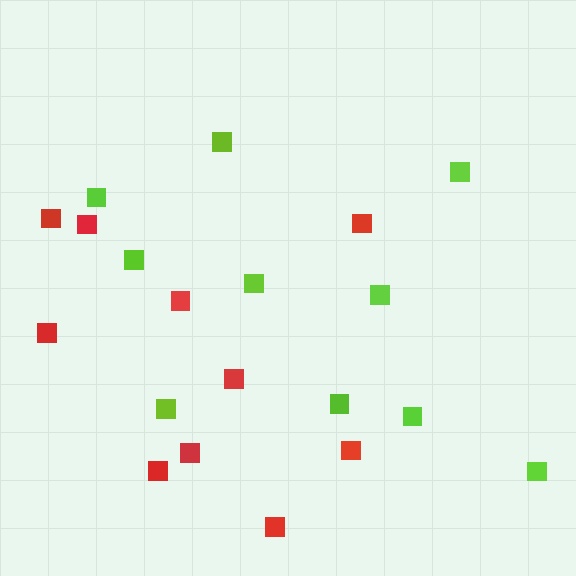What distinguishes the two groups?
There are 2 groups: one group of lime squares (10) and one group of red squares (10).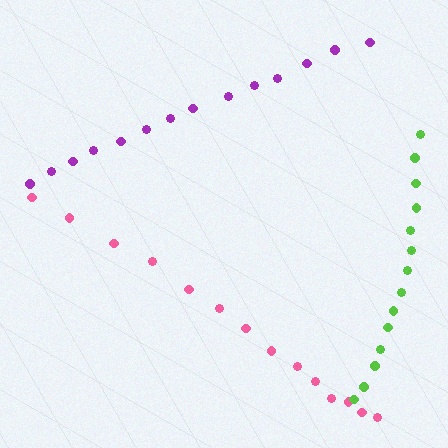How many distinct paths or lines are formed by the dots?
There are 3 distinct paths.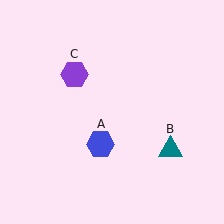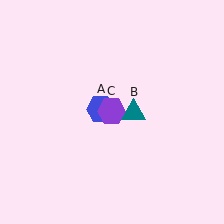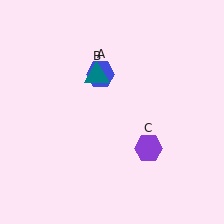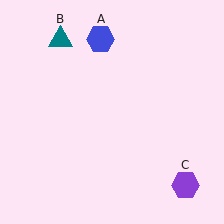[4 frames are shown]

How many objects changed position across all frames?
3 objects changed position: blue hexagon (object A), teal triangle (object B), purple hexagon (object C).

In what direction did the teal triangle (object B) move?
The teal triangle (object B) moved up and to the left.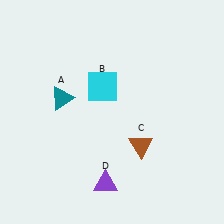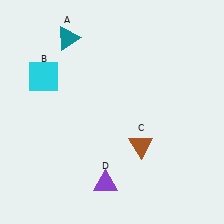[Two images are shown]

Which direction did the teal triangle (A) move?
The teal triangle (A) moved up.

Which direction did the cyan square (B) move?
The cyan square (B) moved left.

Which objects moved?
The objects that moved are: the teal triangle (A), the cyan square (B).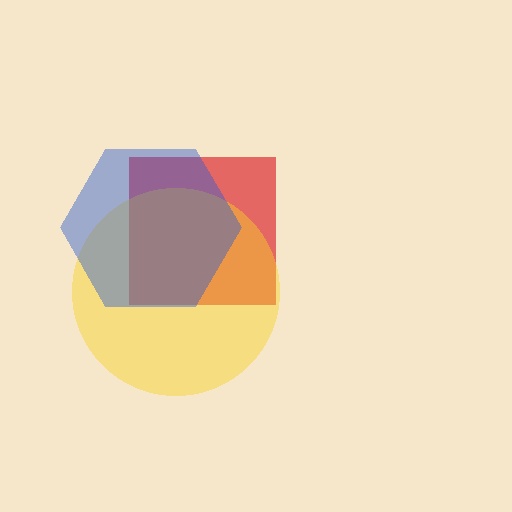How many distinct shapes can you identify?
There are 3 distinct shapes: a red square, a yellow circle, a blue hexagon.